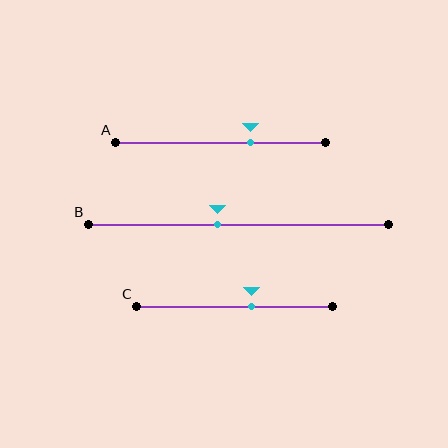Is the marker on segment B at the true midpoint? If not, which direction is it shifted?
No, the marker on segment B is shifted to the left by about 7% of the segment length.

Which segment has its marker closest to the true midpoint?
Segment B has its marker closest to the true midpoint.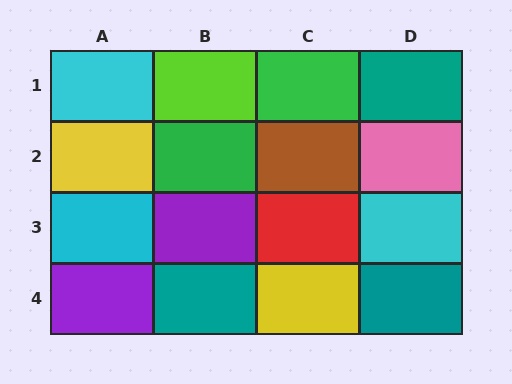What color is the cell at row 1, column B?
Lime.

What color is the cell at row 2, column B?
Green.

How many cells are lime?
1 cell is lime.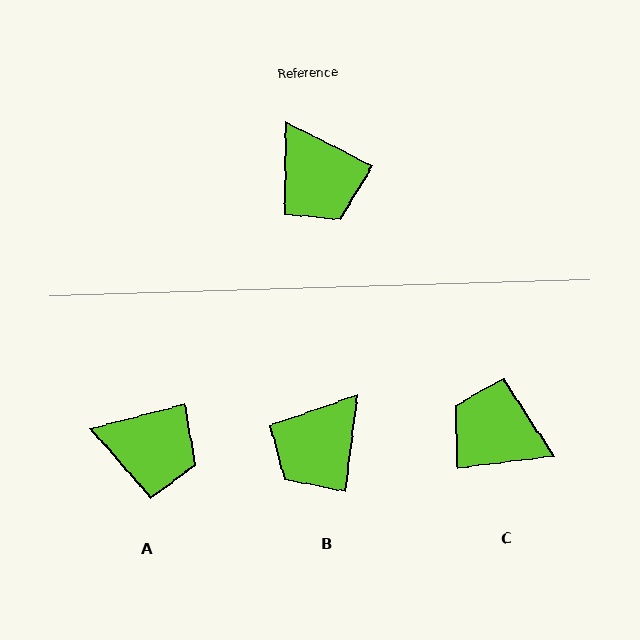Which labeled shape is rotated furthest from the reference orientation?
C, about 146 degrees away.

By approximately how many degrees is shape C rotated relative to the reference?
Approximately 146 degrees clockwise.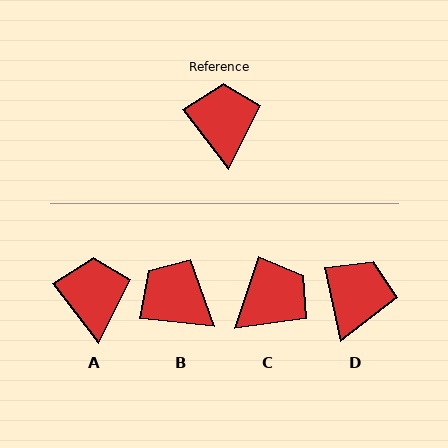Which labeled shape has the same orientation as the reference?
A.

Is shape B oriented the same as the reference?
No, it is off by about 46 degrees.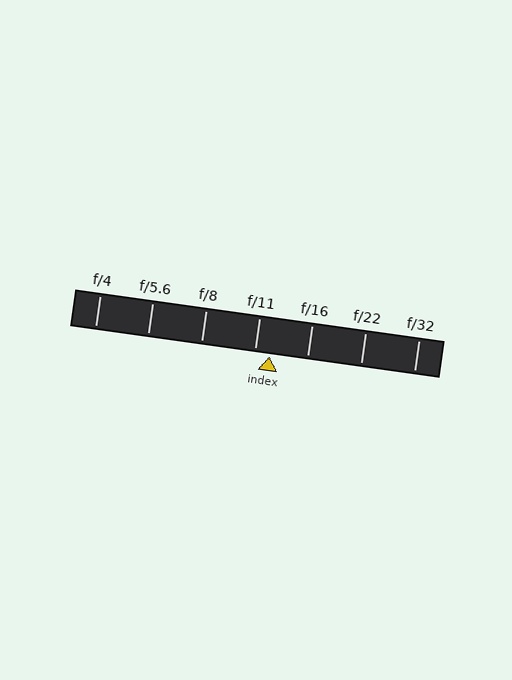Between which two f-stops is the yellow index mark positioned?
The index mark is between f/11 and f/16.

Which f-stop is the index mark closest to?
The index mark is closest to f/11.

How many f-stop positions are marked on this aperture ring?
There are 7 f-stop positions marked.